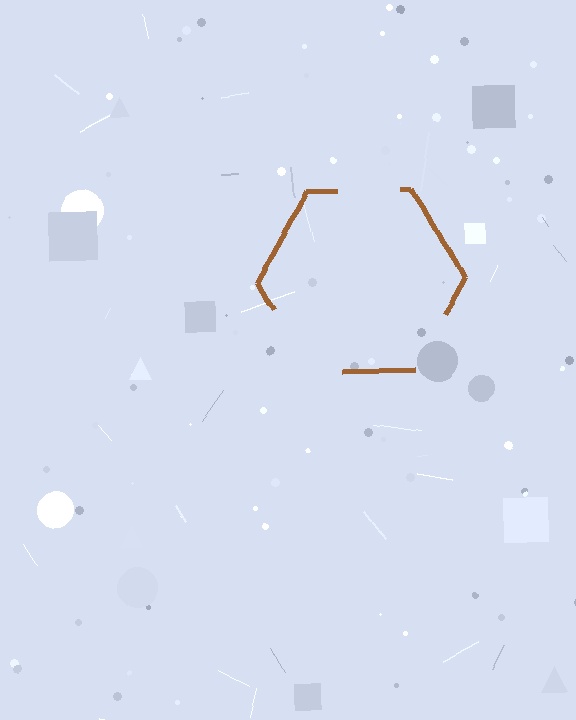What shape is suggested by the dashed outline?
The dashed outline suggests a hexagon.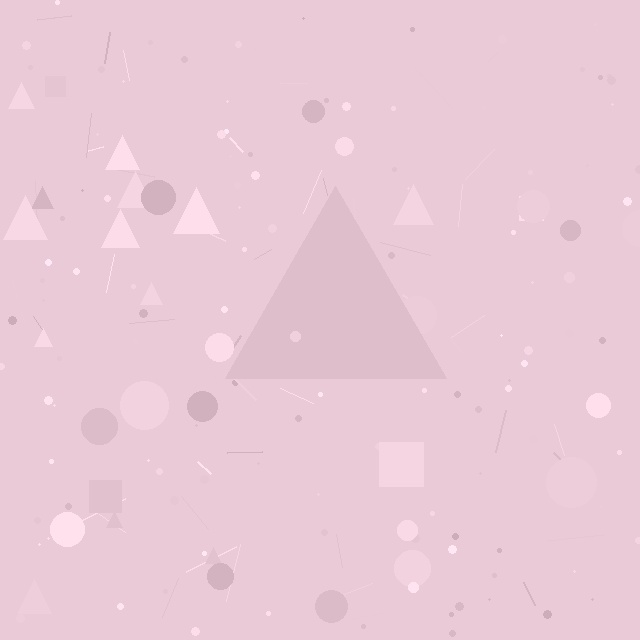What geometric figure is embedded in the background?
A triangle is embedded in the background.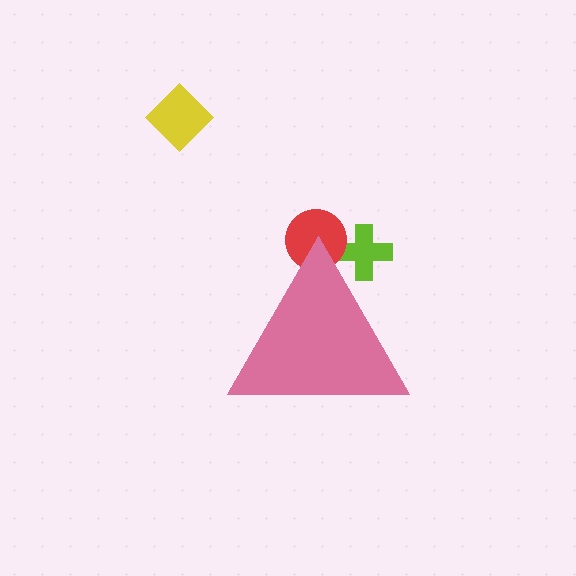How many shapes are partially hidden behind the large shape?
2 shapes are partially hidden.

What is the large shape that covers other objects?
A pink triangle.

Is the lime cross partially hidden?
Yes, the lime cross is partially hidden behind the pink triangle.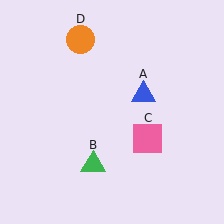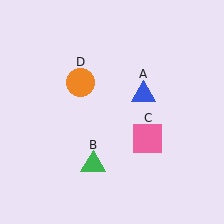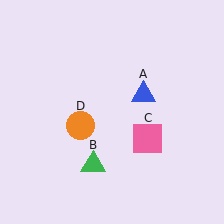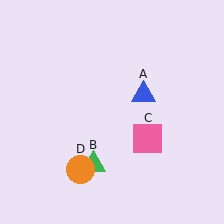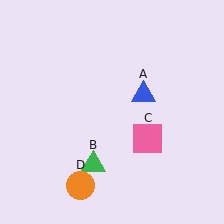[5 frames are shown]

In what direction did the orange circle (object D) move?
The orange circle (object D) moved down.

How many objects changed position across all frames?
1 object changed position: orange circle (object D).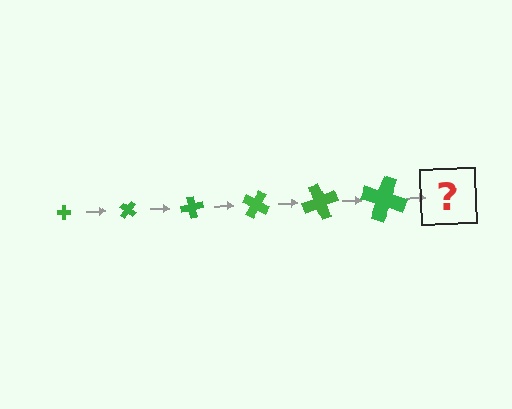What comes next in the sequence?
The next element should be a cross, larger than the previous one and rotated 240 degrees from the start.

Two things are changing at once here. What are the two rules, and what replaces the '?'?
The two rules are that the cross grows larger each step and it rotates 40 degrees each step. The '?' should be a cross, larger than the previous one and rotated 240 degrees from the start.